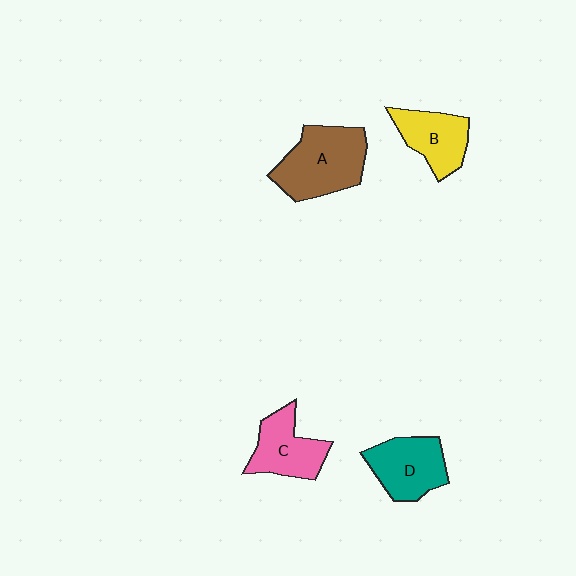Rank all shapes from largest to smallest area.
From largest to smallest: A (brown), D (teal), C (pink), B (yellow).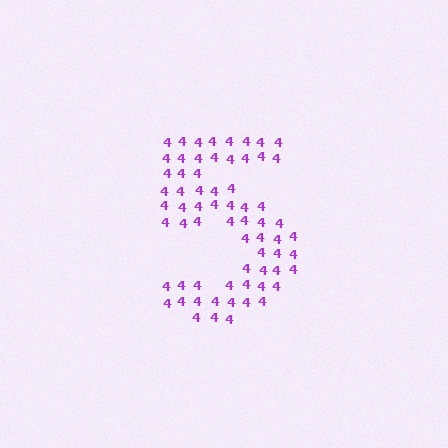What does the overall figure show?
The overall figure shows the digit 5.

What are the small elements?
The small elements are digit 4's.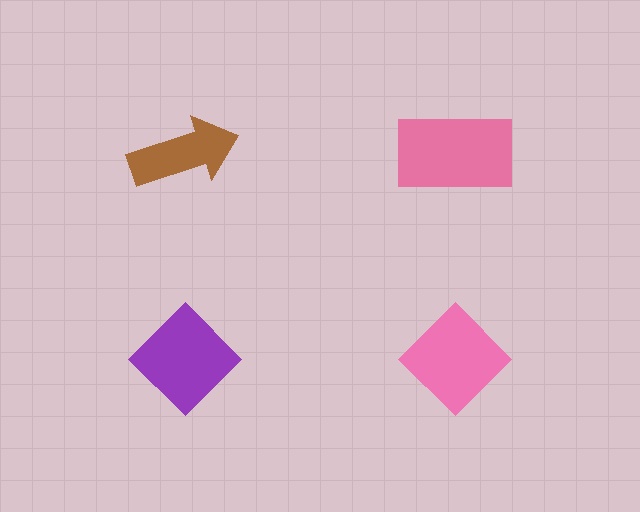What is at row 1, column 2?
A pink rectangle.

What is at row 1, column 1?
A brown arrow.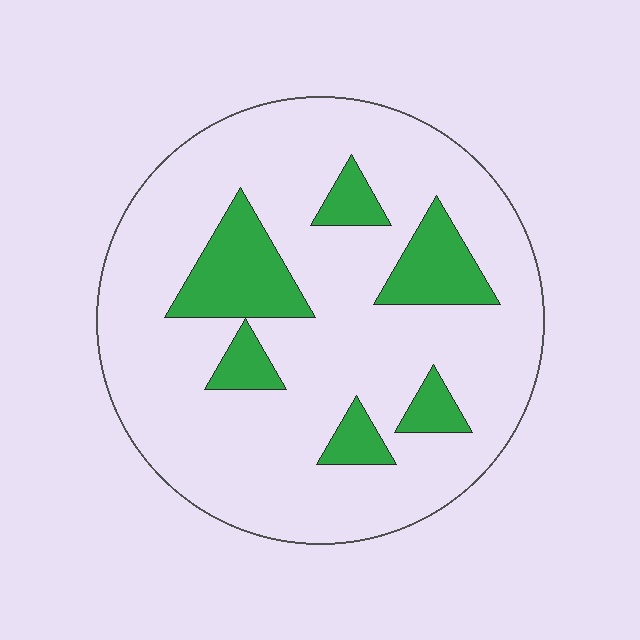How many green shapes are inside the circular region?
6.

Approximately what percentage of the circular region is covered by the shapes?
Approximately 20%.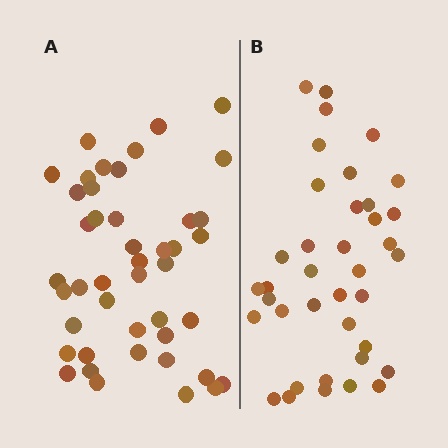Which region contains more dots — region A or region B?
Region A (the left region) has more dots.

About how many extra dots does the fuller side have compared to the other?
Region A has about 6 more dots than region B.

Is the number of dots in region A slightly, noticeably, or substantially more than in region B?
Region A has only slightly more — the two regions are fairly close. The ratio is roughly 1.2 to 1.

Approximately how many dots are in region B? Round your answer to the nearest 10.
About 40 dots. (The exact count is 38, which rounds to 40.)